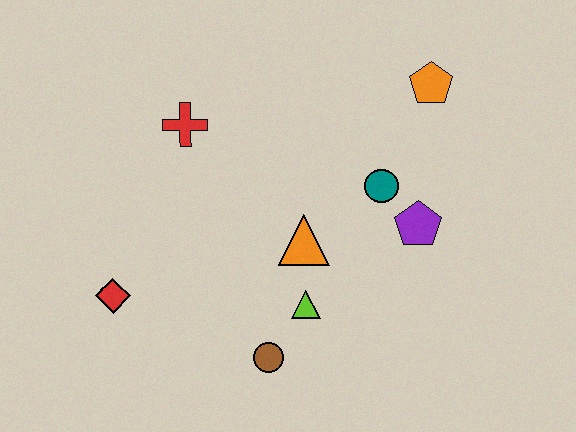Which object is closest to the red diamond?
The brown circle is closest to the red diamond.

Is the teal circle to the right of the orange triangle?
Yes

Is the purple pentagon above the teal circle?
No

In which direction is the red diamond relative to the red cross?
The red diamond is below the red cross.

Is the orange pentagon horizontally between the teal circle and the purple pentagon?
No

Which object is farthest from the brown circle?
The orange pentagon is farthest from the brown circle.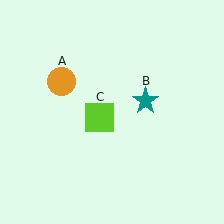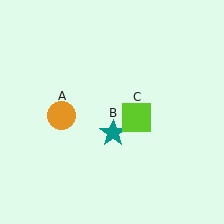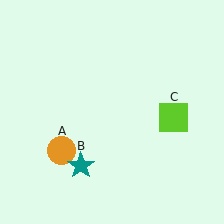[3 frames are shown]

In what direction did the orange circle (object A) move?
The orange circle (object A) moved down.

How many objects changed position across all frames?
3 objects changed position: orange circle (object A), teal star (object B), lime square (object C).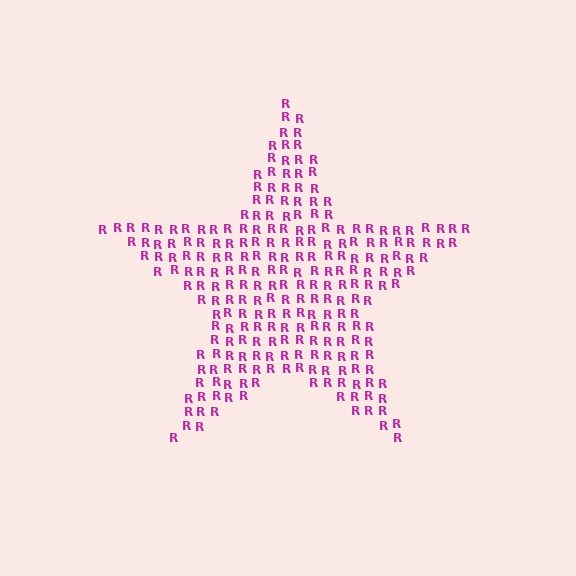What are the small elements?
The small elements are letter R's.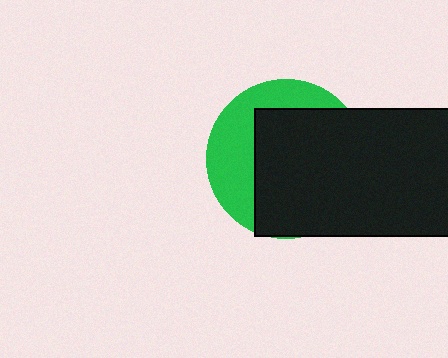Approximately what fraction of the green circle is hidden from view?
Roughly 65% of the green circle is hidden behind the black rectangle.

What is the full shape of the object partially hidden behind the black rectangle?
The partially hidden object is a green circle.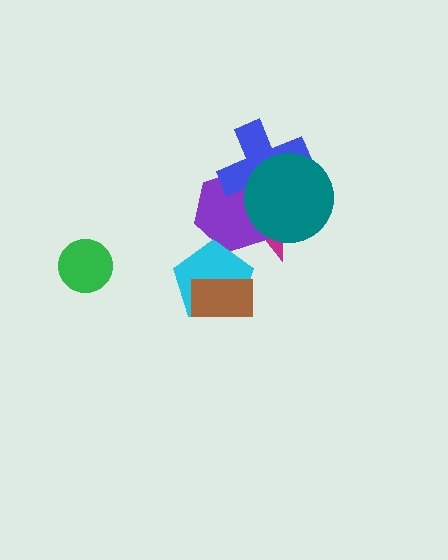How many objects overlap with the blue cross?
3 objects overlap with the blue cross.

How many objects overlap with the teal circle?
3 objects overlap with the teal circle.